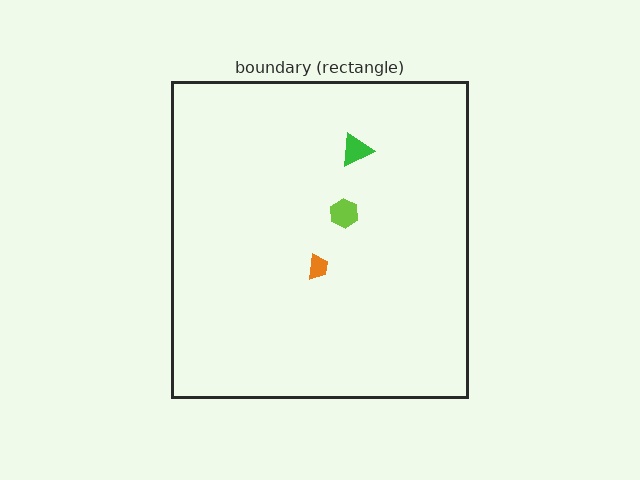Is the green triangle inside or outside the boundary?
Inside.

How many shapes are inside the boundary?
3 inside, 0 outside.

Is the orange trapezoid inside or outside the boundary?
Inside.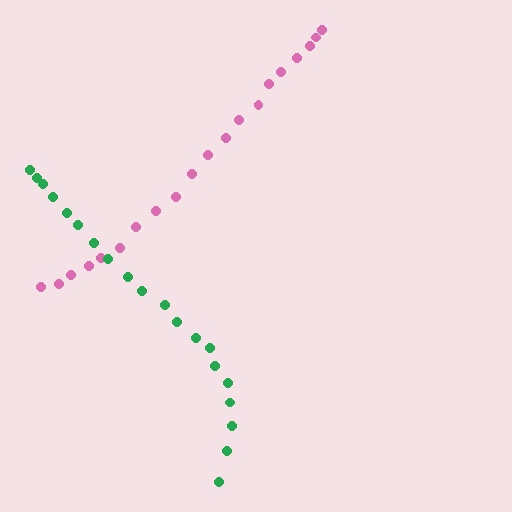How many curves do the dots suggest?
There are 2 distinct paths.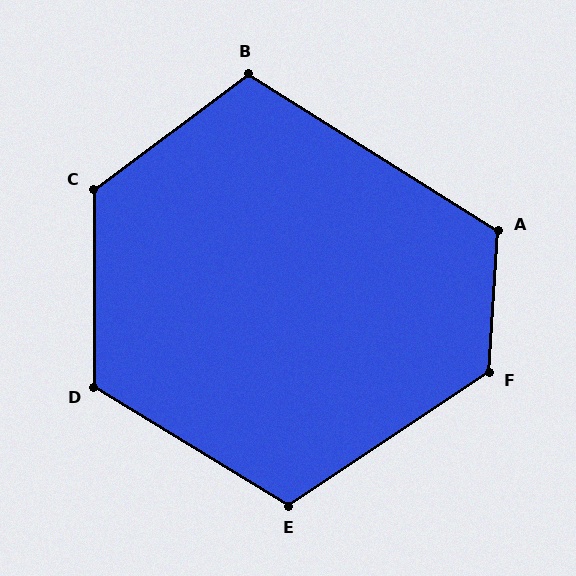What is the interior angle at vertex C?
Approximately 127 degrees (obtuse).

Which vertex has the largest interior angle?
F, at approximately 127 degrees.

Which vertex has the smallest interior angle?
B, at approximately 111 degrees.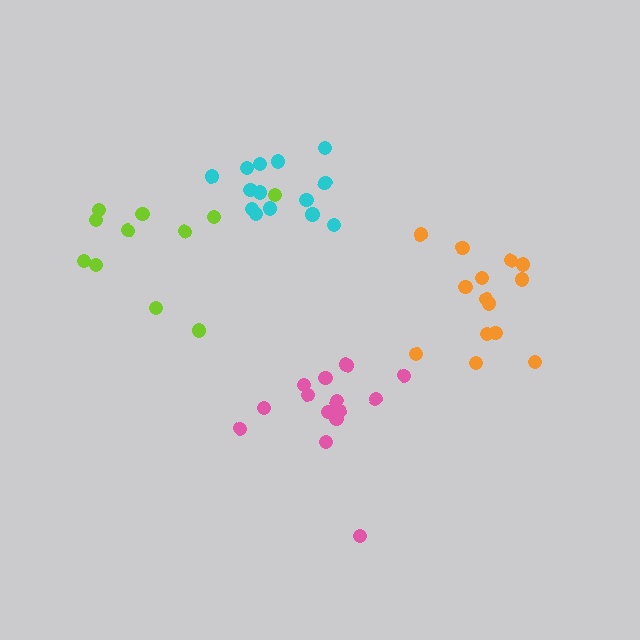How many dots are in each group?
Group 1: 14 dots, Group 2: 14 dots, Group 3: 14 dots, Group 4: 11 dots (53 total).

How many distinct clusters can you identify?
There are 4 distinct clusters.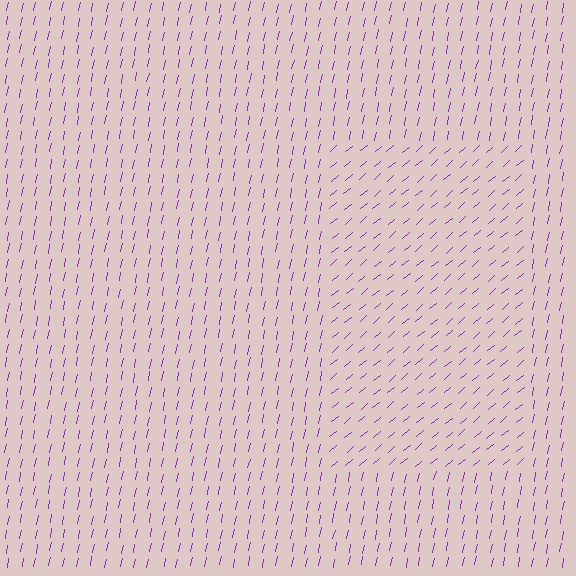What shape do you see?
I see a rectangle.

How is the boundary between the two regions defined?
The boundary is defined purely by a change in line orientation (approximately 38 degrees difference). All lines are the same color and thickness.